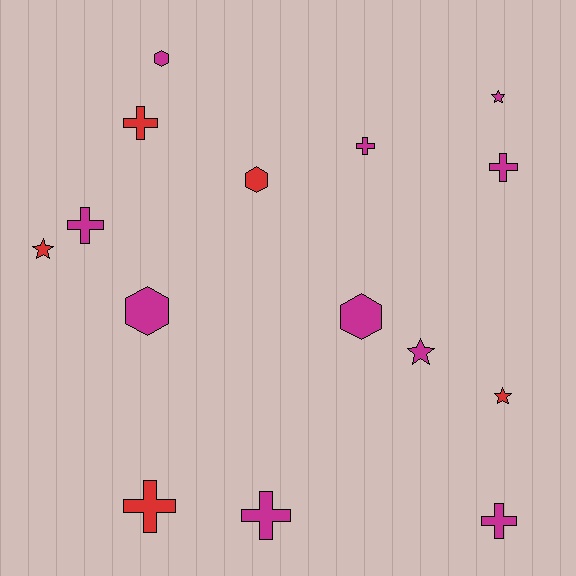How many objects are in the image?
There are 15 objects.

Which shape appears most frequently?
Cross, with 7 objects.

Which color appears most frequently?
Magenta, with 10 objects.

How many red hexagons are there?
There is 1 red hexagon.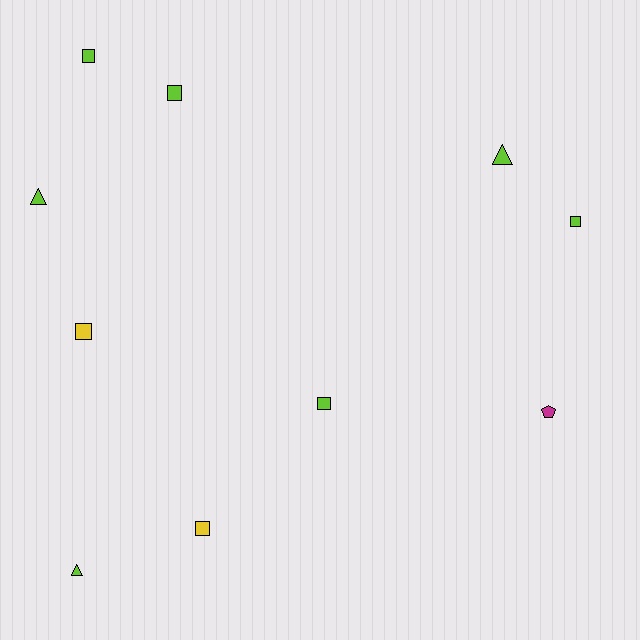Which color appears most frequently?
Lime, with 7 objects.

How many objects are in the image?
There are 10 objects.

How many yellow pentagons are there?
There are no yellow pentagons.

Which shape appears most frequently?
Square, with 6 objects.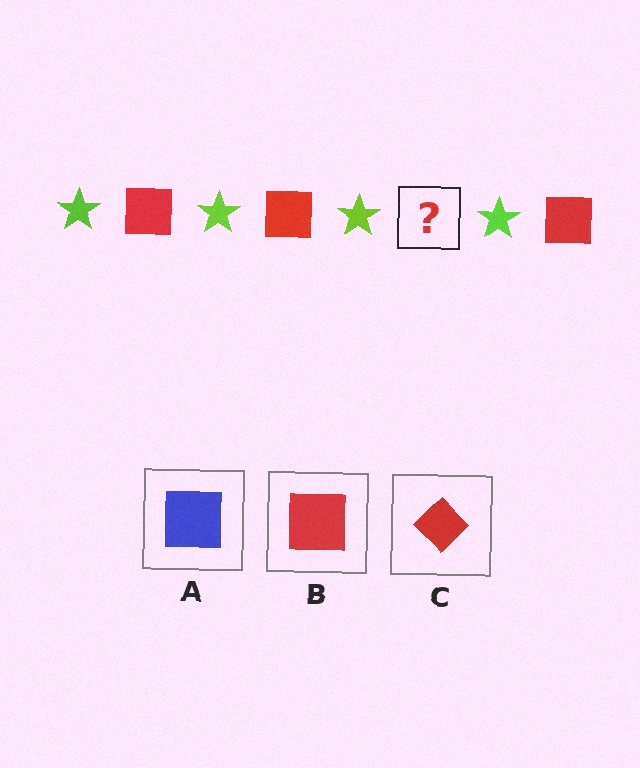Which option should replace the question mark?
Option B.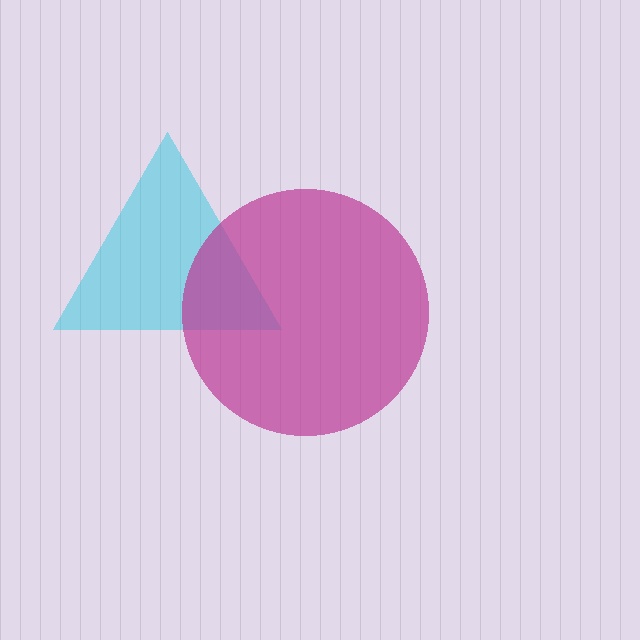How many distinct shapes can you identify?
There are 2 distinct shapes: a cyan triangle, a magenta circle.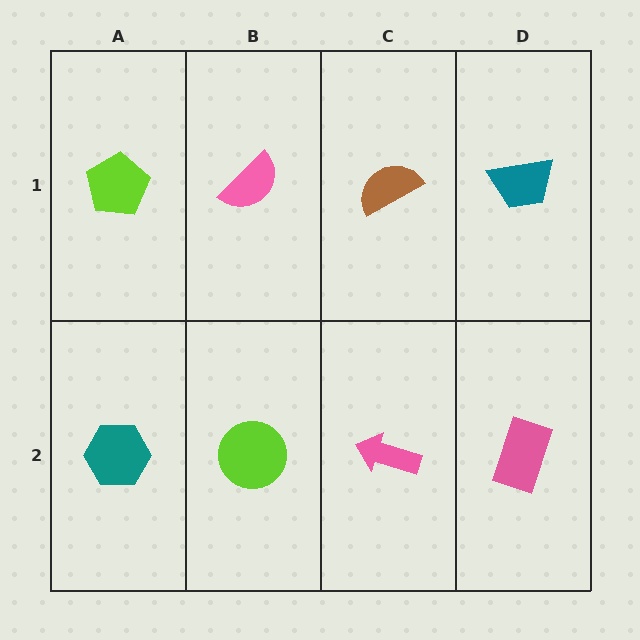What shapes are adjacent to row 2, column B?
A pink semicircle (row 1, column B), a teal hexagon (row 2, column A), a pink arrow (row 2, column C).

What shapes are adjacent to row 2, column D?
A teal trapezoid (row 1, column D), a pink arrow (row 2, column C).